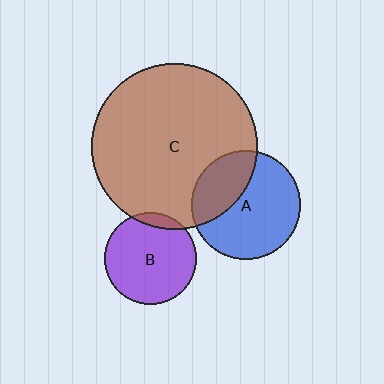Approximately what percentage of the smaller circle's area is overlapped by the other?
Approximately 10%.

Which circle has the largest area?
Circle C (brown).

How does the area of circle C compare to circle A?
Approximately 2.3 times.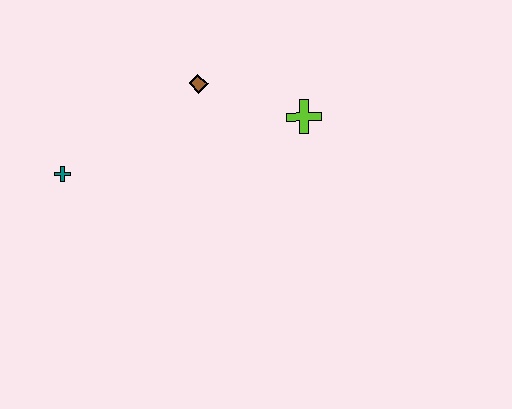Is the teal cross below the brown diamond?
Yes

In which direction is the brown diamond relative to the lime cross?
The brown diamond is to the left of the lime cross.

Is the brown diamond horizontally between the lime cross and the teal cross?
Yes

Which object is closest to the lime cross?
The brown diamond is closest to the lime cross.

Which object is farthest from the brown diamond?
The teal cross is farthest from the brown diamond.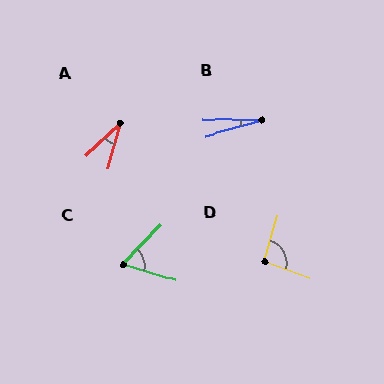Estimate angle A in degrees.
Approximately 31 degrees.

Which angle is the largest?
D, at approximately 94 degrees.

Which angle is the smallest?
B, at approximately 17 degrees.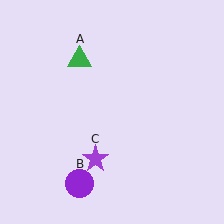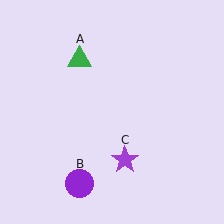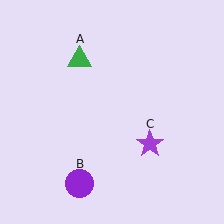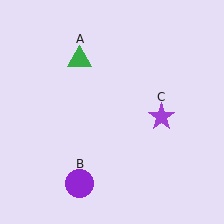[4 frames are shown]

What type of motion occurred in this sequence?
The purple star (object C) rotated counterclockwise around the center of the scene.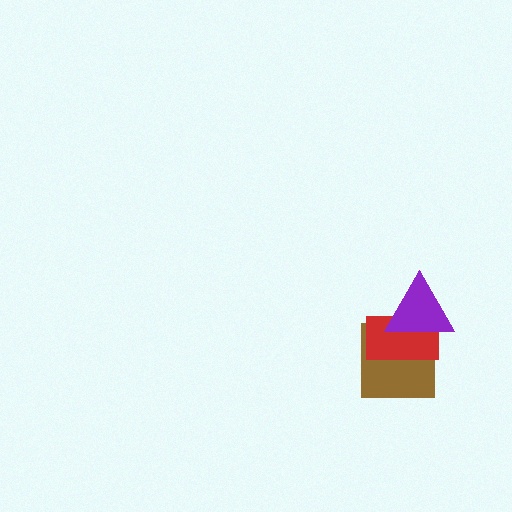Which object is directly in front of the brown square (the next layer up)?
The red rectangle is directly in front of the brown square.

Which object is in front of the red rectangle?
The purple triangle is in front of the red rectangle.